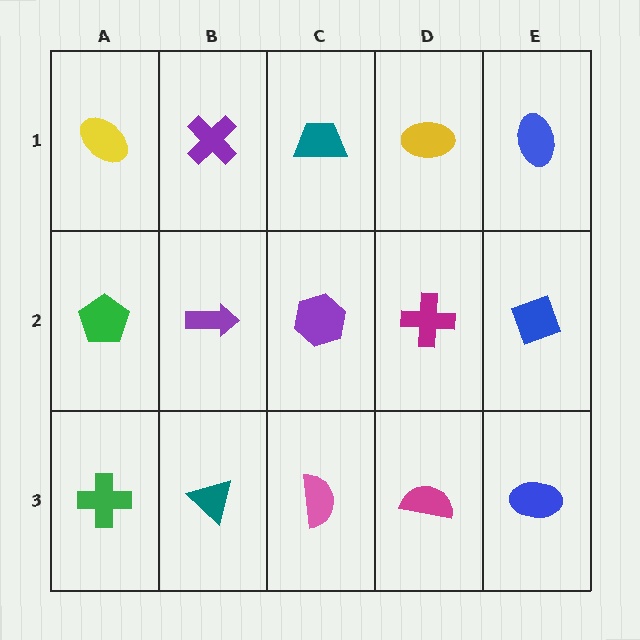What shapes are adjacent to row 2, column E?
A blue ellipse (row 1, column E), a blue ellipse (row 3, column E), a magenta cross (row 2, column D).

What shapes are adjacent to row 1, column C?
A purple hexagon (row 2, column C), a purple cross (row 1, column B), a yellow ellipse (row 1, column D).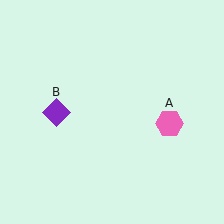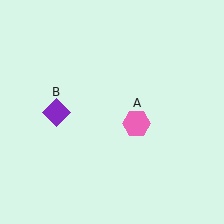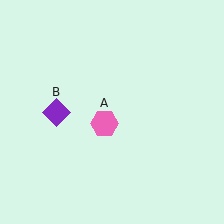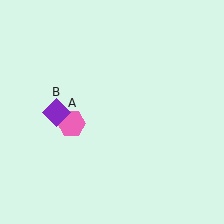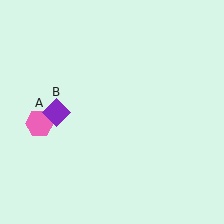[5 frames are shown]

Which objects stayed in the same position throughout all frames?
Purple diamond (object B) remained stationary.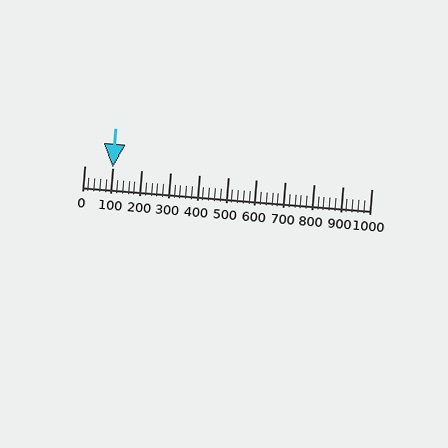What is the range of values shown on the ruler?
The ruler shows values from 0 to 1000.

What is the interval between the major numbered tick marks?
The major tick marks are spaced 100 units apart.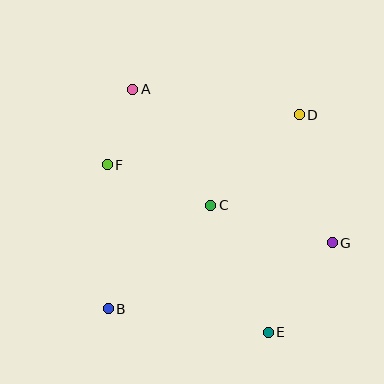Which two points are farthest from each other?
Points A and E are farthest from each other.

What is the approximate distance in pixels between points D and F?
The distance between D and F is approximately 198 pixels.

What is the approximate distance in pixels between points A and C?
The distance between A and C is approximately 140 pixels.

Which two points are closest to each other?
Points A and F are closest to each other.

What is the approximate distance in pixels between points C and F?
The distance between C and F is approximately 111 pixels.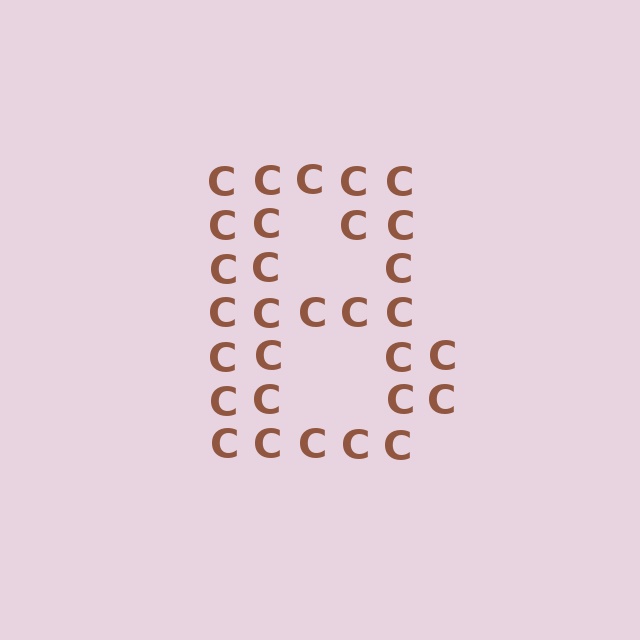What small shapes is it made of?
It is made of small letter C's.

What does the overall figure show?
The overall figure shows the letter B.